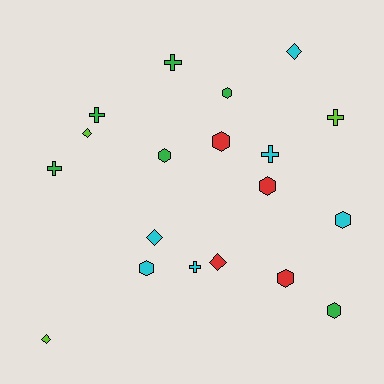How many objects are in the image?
There are 19 objects.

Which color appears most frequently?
Green, with 6 objects.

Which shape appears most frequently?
Hexagon, with 8 objects.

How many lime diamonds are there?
There are 2 lime diamonds.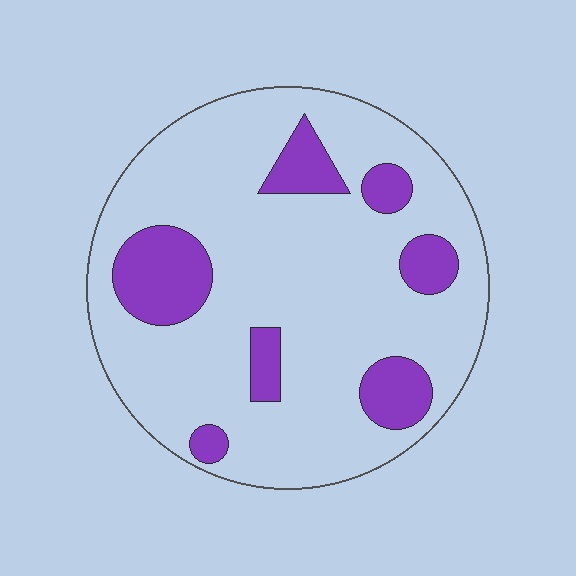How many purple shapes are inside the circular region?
7.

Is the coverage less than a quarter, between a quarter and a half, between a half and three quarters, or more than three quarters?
Less than a quarter.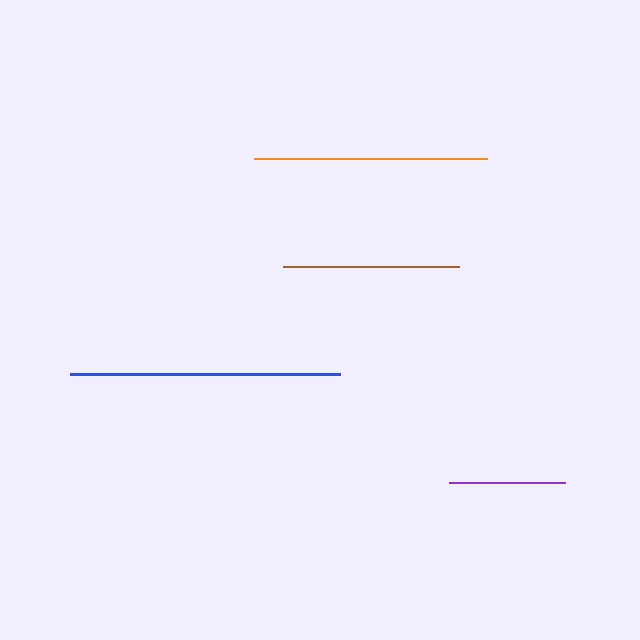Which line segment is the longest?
The blue line is the longest at approximately 270 pixels.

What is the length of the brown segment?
The brown segment is approximately 177 pixels long.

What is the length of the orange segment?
The orange segment is approximately 233 pixels long.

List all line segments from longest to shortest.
From longest to shortest: blue, orange, brown, purple.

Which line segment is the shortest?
The purple line is the shortest at approximately 116 pixels.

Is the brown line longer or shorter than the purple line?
The brown line is longer than the purple line.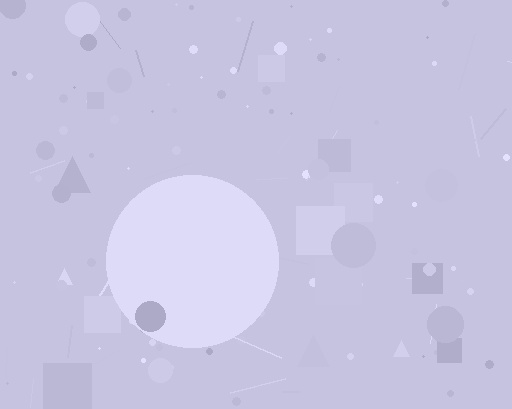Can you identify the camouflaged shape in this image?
The camouflaged shape is a circle.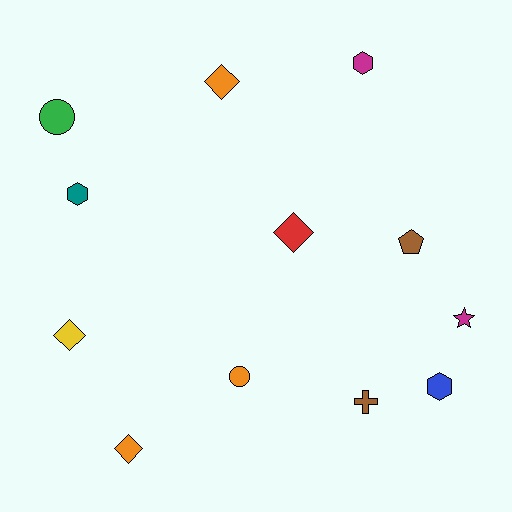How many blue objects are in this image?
There is 1 blue object.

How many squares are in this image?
There are no squares.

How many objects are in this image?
There are 12 objects.